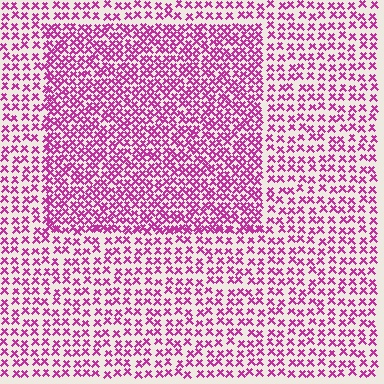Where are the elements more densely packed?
The elements are more densely packed inside the rectangle boundary.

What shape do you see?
I see a rectangle.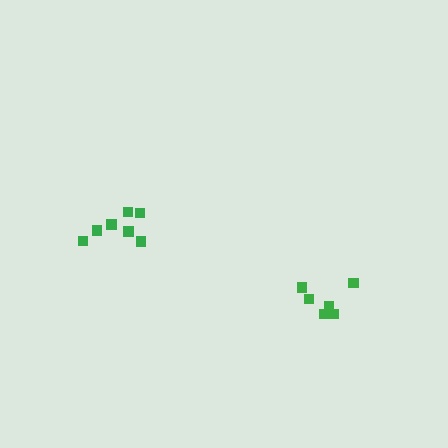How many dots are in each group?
Group 1: 7 dots, Group 2: 6 dots (13 total).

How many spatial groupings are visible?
There are 2 spatial groupings.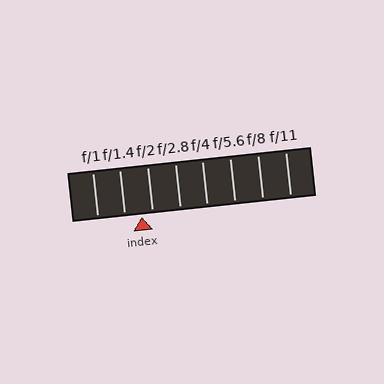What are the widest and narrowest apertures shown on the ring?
The widest aperture shown is f/1 and the narrowest is f/11.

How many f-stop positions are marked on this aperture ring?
There are 8 f-stop positions marked.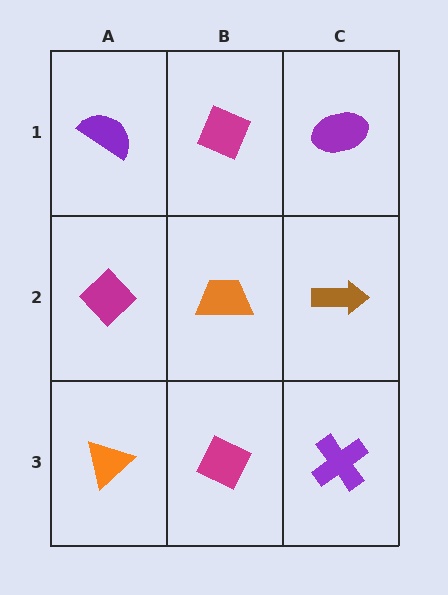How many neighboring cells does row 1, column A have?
2.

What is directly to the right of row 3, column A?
A magenta diamond.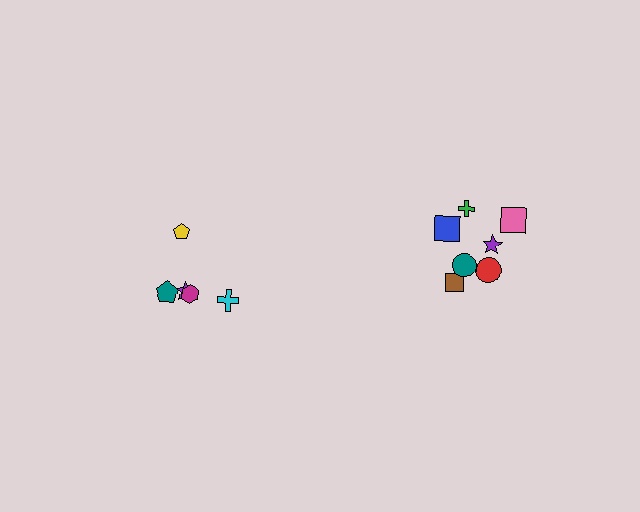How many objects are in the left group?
There are 5 objects.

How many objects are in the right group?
There are 7 objects.